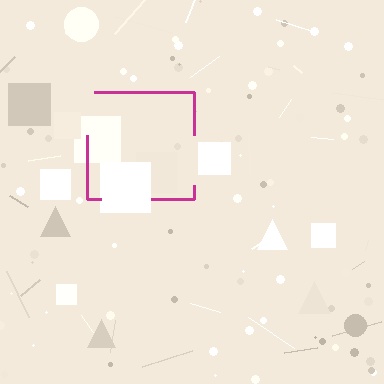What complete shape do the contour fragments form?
The contour fragments form a square.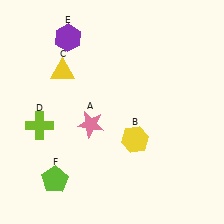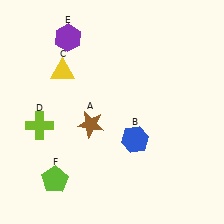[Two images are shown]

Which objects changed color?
A changed from pink to brown. B changed from yellow to blue.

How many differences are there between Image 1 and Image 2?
There are 2 differences between the two images.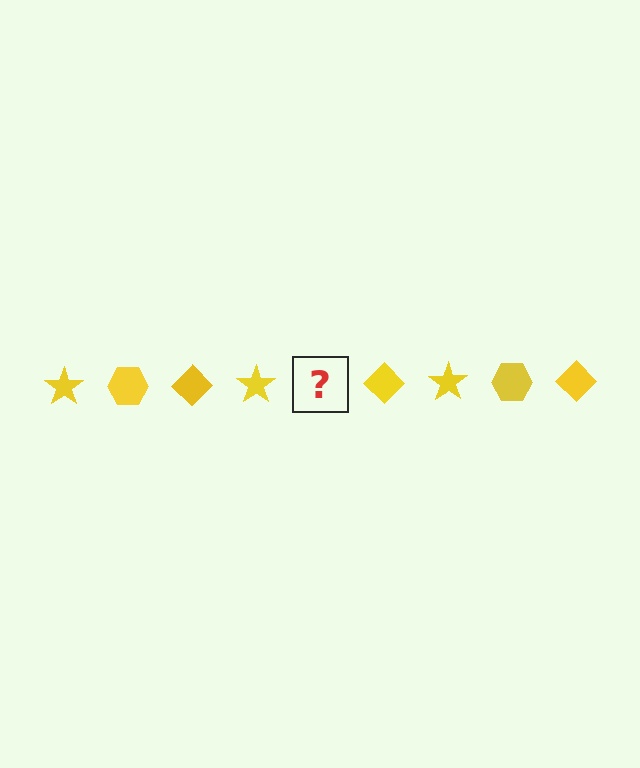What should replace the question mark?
The question mark should be replaced with a yellow hexagon.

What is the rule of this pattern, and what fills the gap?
The rule is that the pattern cycles through star, hexagon, diamond shapes in yellow. The gap should be filled with a yellow hexagon.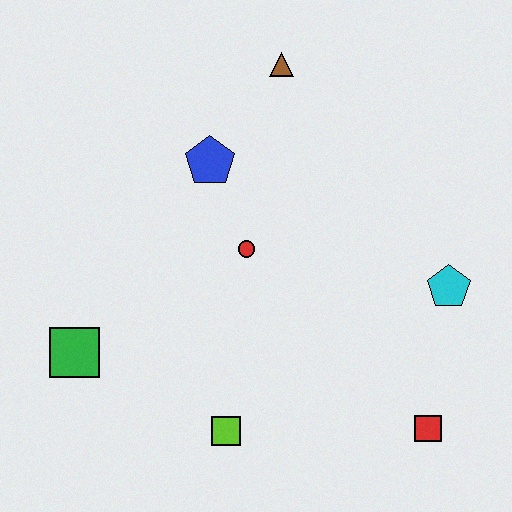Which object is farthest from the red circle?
The red square is farthest from the red circle.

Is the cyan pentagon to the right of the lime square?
Yes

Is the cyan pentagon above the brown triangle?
No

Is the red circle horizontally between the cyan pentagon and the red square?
No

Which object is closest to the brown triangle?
The blue pentagon is closest to the brown triangle.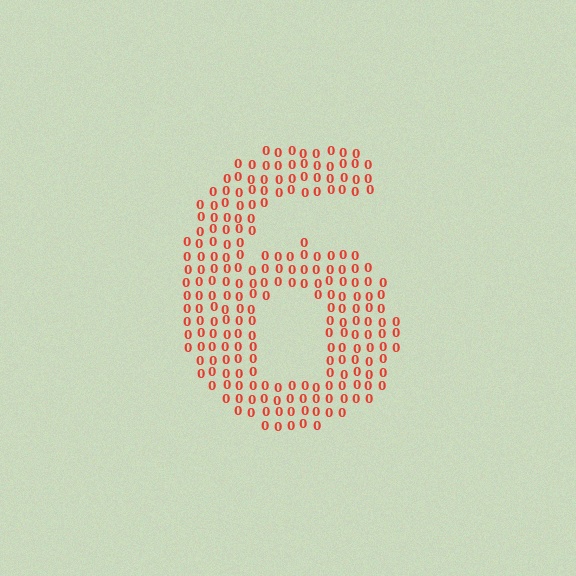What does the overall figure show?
The overall figure shows the digit 6.